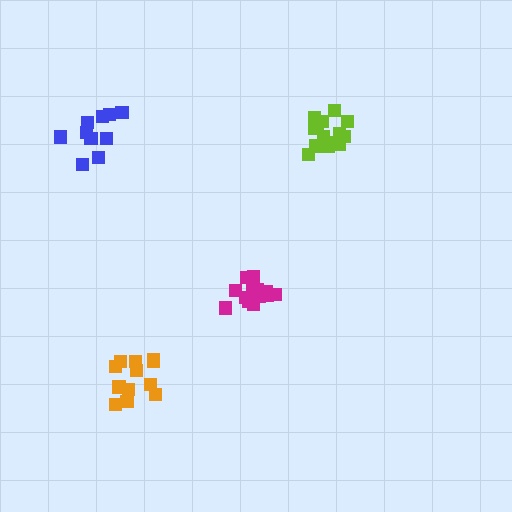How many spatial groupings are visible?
There are 4 spatial groupings.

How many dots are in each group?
Group 1: 12 dots, Group 2: 10 dots, Group 3: 15 dots, Group 4: 16 dots (53 total).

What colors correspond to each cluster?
The clusters are colored: orange, blue, magenta, lime.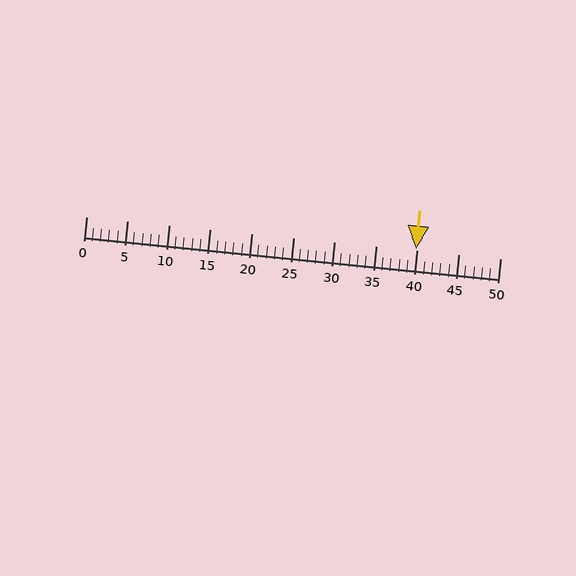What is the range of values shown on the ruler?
The ruler shows values from 0 to 50.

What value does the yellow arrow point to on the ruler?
The yellow arrow points to approximately 40.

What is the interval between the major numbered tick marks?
The major tick marks are spaced 5 units apart.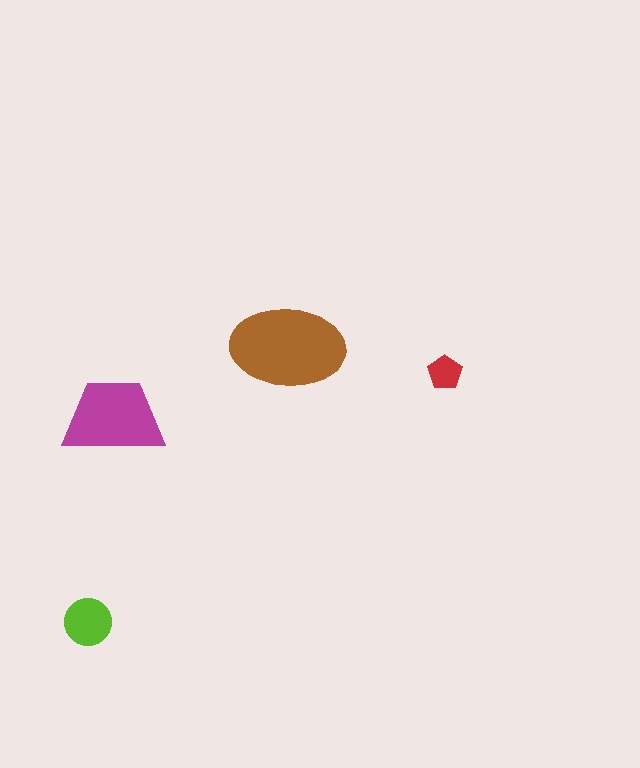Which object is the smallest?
The red pentagon.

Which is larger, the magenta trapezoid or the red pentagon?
The magenta trapezoid.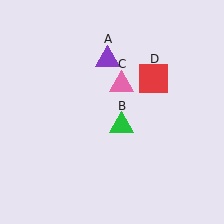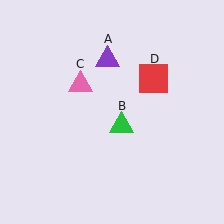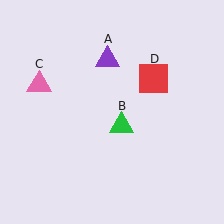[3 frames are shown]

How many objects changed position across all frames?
1 object changed position: pink triangle (object C).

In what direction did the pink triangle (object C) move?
The pink triangle (object C) moved left.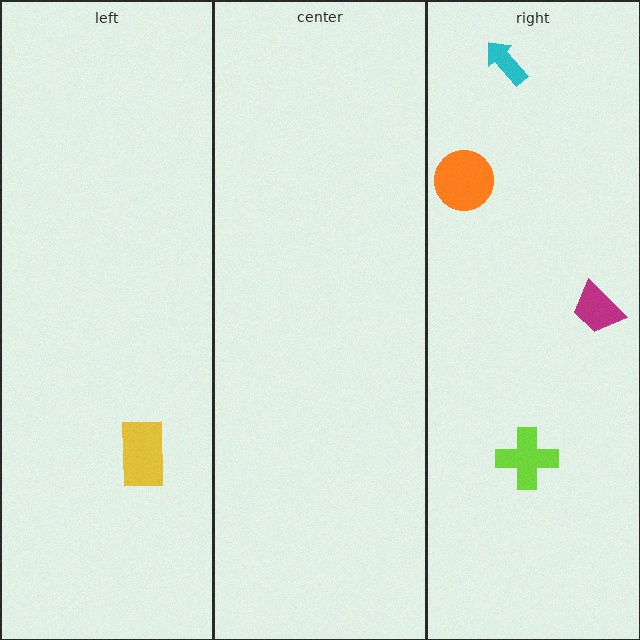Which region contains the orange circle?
The right region.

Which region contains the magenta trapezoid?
The right region.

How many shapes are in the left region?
1.